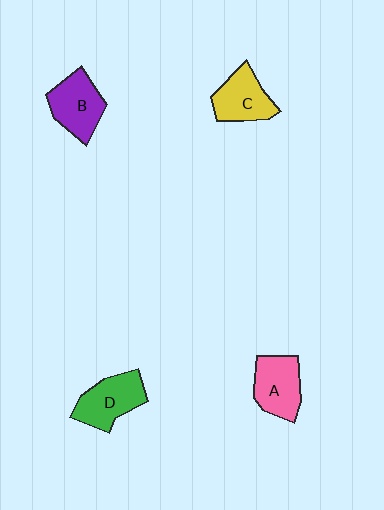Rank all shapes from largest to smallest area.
From largest to smallest: B (purple), D (green), A (pink), C (yellow).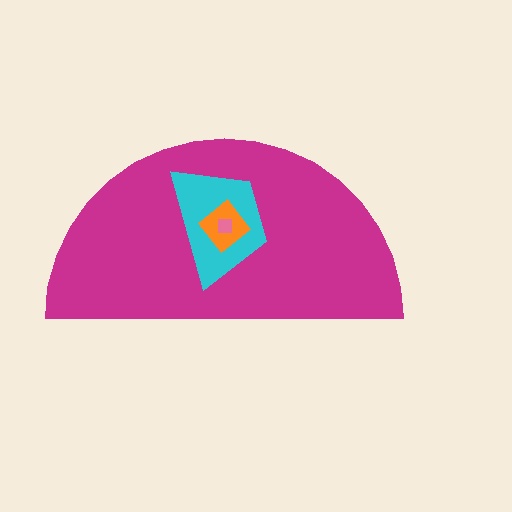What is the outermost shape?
The magenta semicircle.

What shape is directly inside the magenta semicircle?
The cyan trapezoid.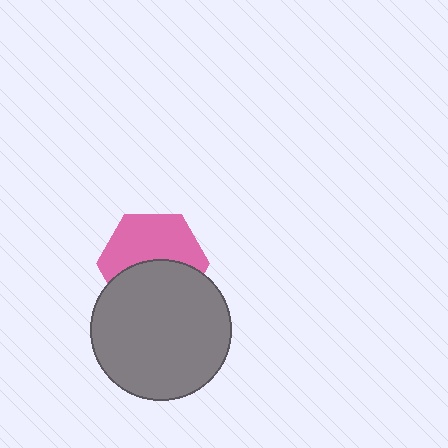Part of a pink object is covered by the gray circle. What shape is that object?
It is a hexagon.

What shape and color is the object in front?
The object in front is a gray circle.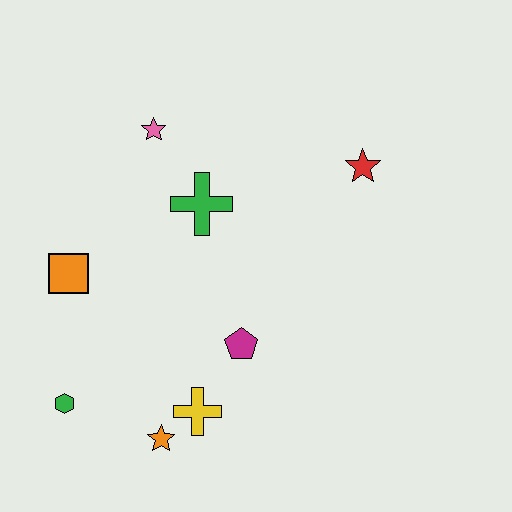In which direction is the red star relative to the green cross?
The red star is to the right of the green cross.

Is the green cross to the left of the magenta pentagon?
Yes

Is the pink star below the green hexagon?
No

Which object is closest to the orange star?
The yellow cross is closest to the orange star.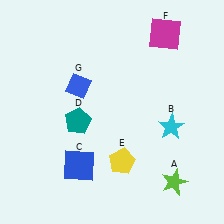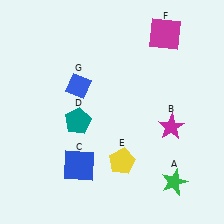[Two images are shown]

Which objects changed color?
A changed from lime to green. B changed from cyan to magenta.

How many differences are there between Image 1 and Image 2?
There are 2 differences between the two images.